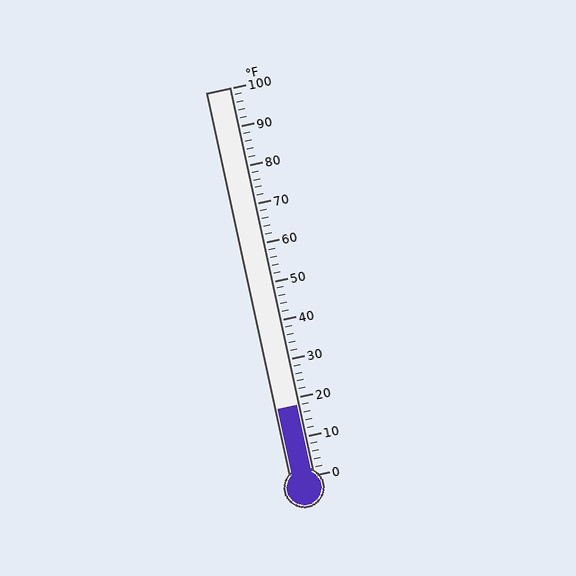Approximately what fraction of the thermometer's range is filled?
The thermometer is filled to approximately 20% of its range.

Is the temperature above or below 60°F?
The temperature is below 60°F.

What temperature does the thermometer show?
The thermometer shows approximately 18°F.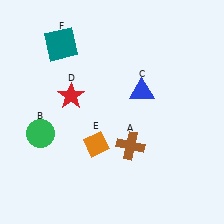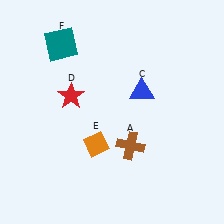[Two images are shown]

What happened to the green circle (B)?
The green circle (B) was removed in Image 2. It was in the bottom-left area of Image 1.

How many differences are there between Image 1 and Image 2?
There is 1 difference between the two images.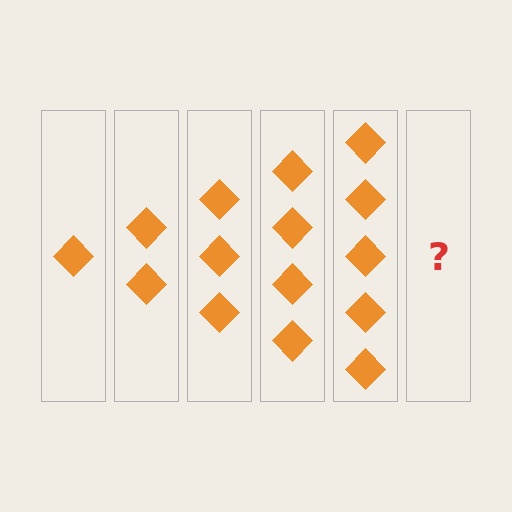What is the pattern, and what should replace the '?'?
The pattern is that each step adds one more diamond. The '?' should be 6 diamonds.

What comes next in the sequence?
The next element should be 6 diamonds.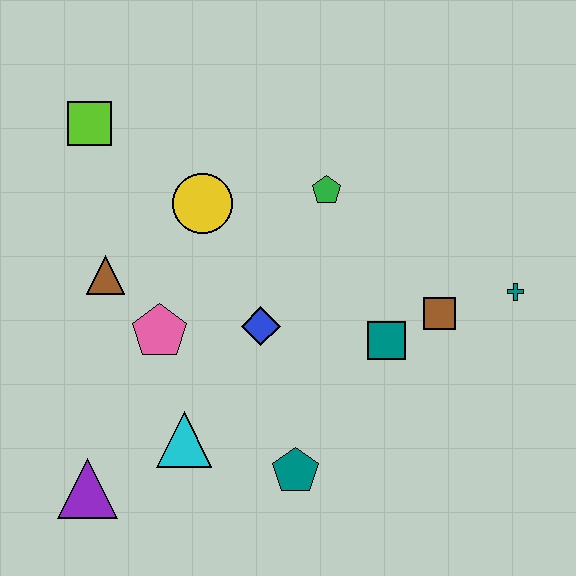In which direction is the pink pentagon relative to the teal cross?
The pink pentagon is to the left of the teal cross.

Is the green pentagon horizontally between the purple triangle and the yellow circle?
No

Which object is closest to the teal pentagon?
The cyan triangle is closest to the teal pentagon.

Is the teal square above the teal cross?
No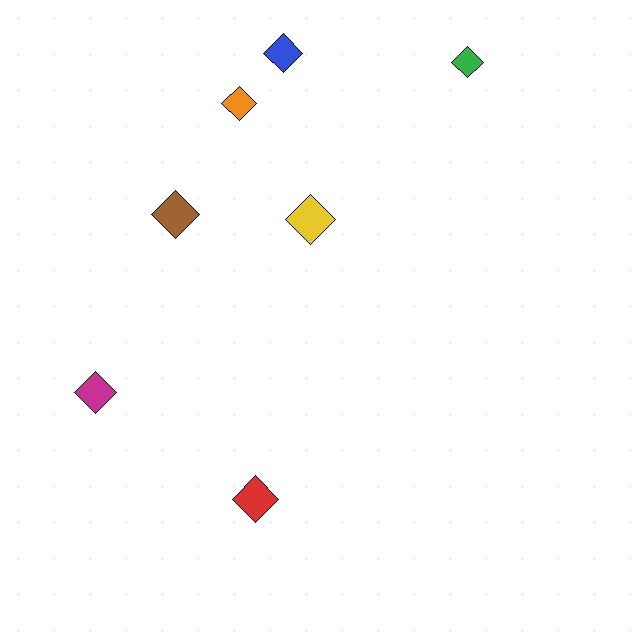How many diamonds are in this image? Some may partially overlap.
There are 7 diamonds.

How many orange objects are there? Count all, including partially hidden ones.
There is 1 orange object.